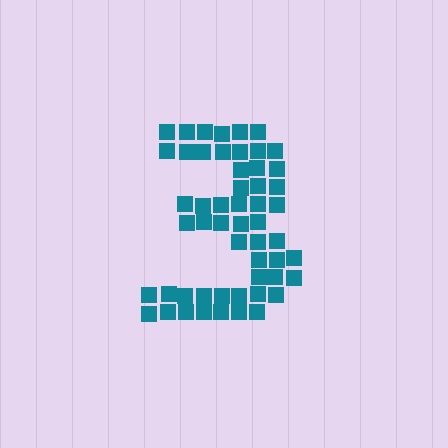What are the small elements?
The small elements are squares.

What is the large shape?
The large shape is the digit 3.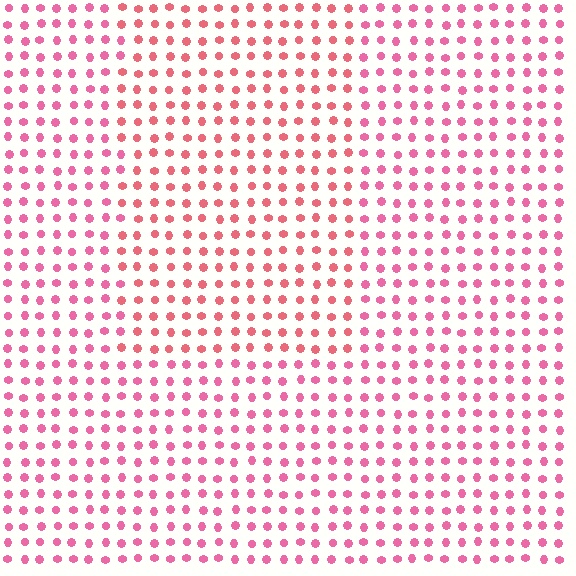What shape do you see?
I see a rectangle.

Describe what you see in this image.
The image is filled with small pink elements in a uniform arrangement. A rectangle-shaped region is visible where the elements are tinted to a slightly different hue, forming a subtle color boundary.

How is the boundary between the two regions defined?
The boundary is defined purely by a slight shift in hue (about 20 degrees). Spacing, size, and orientation are identical on both sides.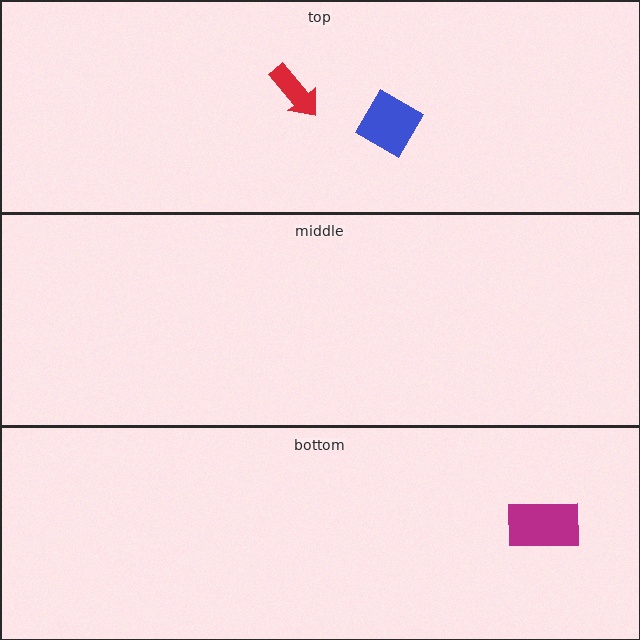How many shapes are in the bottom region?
1.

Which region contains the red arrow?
The top region.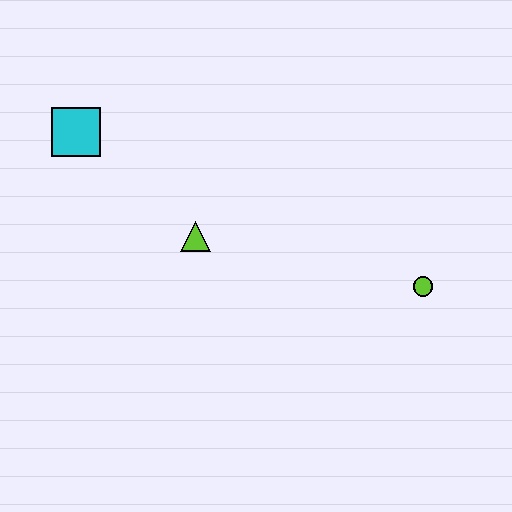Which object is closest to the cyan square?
The lime triangle is closest to the cyan square.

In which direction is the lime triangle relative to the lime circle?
The lime triangle is to the left of the lime circle.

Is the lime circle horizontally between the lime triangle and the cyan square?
No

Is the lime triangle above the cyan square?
No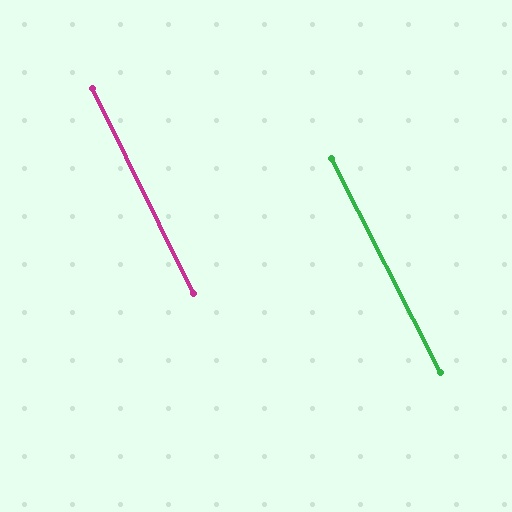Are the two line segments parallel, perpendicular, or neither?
Parallel — their directions differ by only 0.7°.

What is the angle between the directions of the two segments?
Approximately 1 degree.